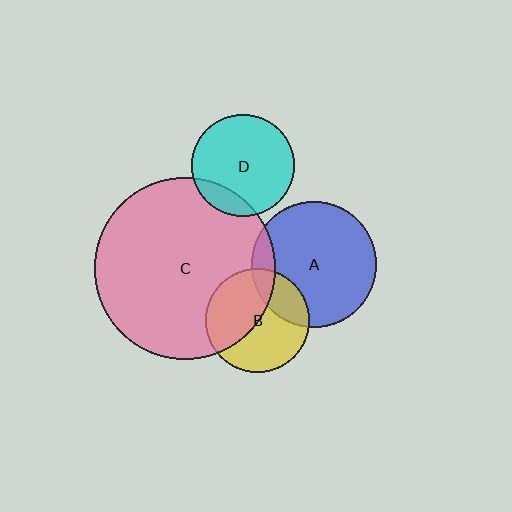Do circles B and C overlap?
Yes.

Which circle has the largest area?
Circle C (pink).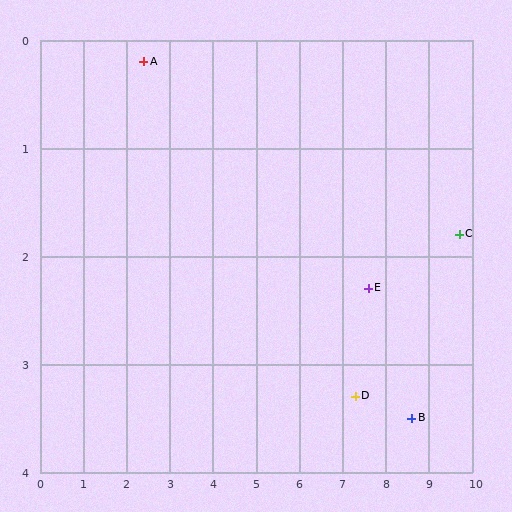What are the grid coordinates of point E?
Point E is at approximately (7.6, 2.3).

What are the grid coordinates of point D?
Point D is at approximately (7.3, 3.3).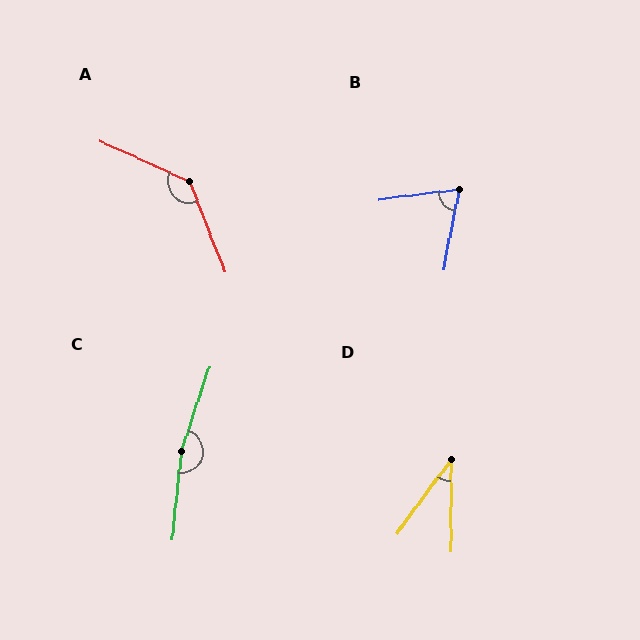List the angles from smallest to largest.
D (36°), B (71°), A (136°), C (168°).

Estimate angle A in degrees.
Approximately 136 degrees.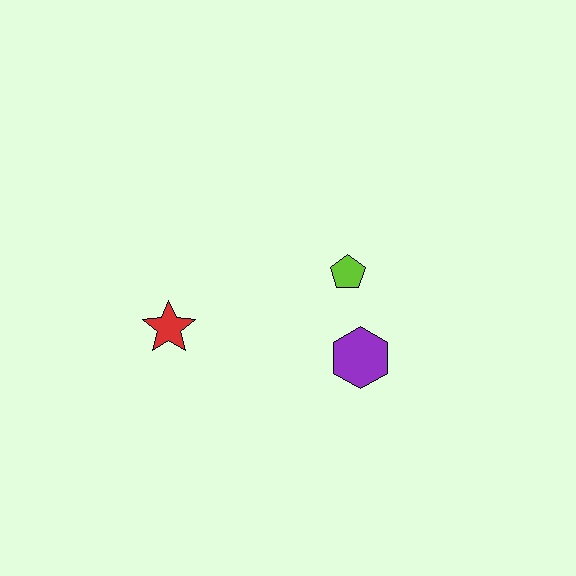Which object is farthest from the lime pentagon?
The red star is farthest from the lime pentagon.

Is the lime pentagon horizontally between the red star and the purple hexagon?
Yes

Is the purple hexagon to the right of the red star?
Yes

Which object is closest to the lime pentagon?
The purple hexagon is closest to the lime pentagon.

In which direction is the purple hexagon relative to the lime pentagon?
The purple hexagon is below the lime pentagon.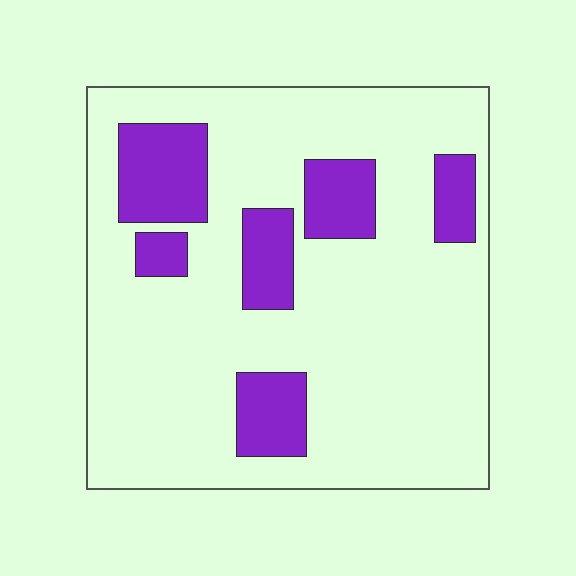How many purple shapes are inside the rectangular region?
6.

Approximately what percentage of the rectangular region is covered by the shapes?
Approximately 20%.